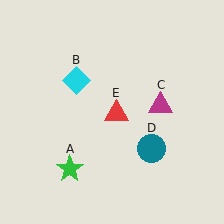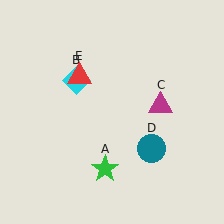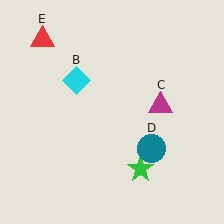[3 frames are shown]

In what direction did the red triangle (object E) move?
The red triangle (object E) moved up and to the left.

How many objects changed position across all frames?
2 objects changed position: green star (object A), red triangle (object E).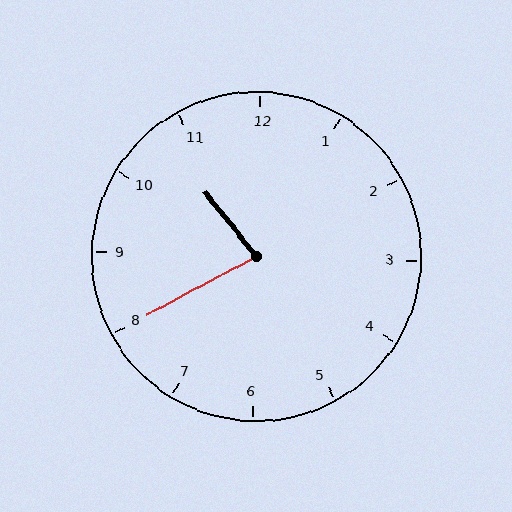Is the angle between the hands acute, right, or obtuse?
It is acute.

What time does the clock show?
10:40.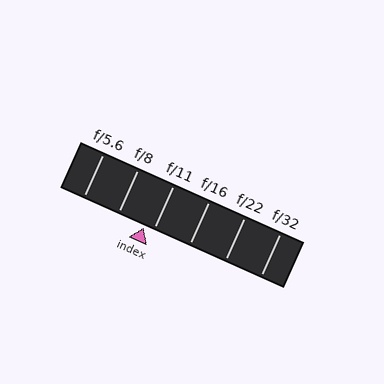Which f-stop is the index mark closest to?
The index mark is closest to f/11.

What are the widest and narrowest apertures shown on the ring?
The widest aperture shown is f/5.6 and the narrowest is f/32.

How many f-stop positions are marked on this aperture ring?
There are 6 f-stop positions marked.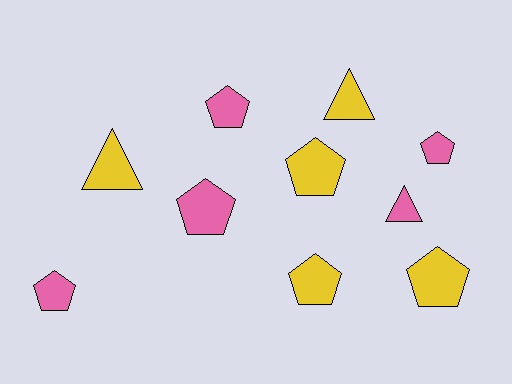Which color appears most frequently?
Pink, with 5 objects.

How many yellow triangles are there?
There are 2 yellow triangles.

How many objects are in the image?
There are 10 objects.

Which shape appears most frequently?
Pentagon, with 7 objects.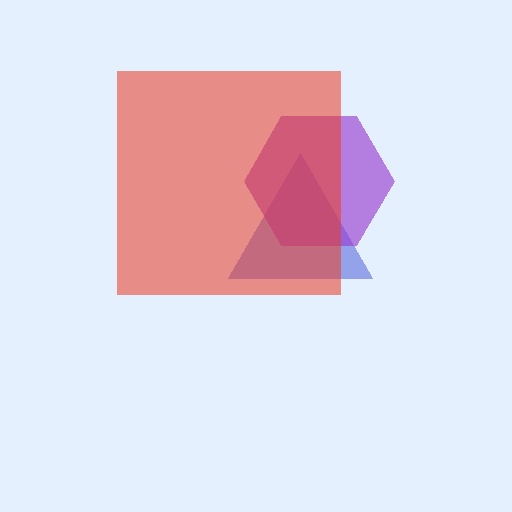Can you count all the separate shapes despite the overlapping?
Yes, there are 3 separate shapes.